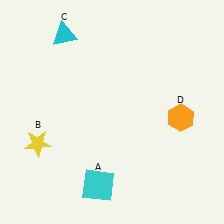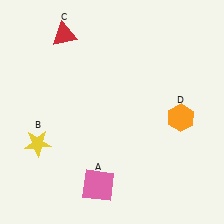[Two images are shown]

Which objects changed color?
A changed from cyan to pink. C changed from cyan to red.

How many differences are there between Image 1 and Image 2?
There are 2 differences between the two images.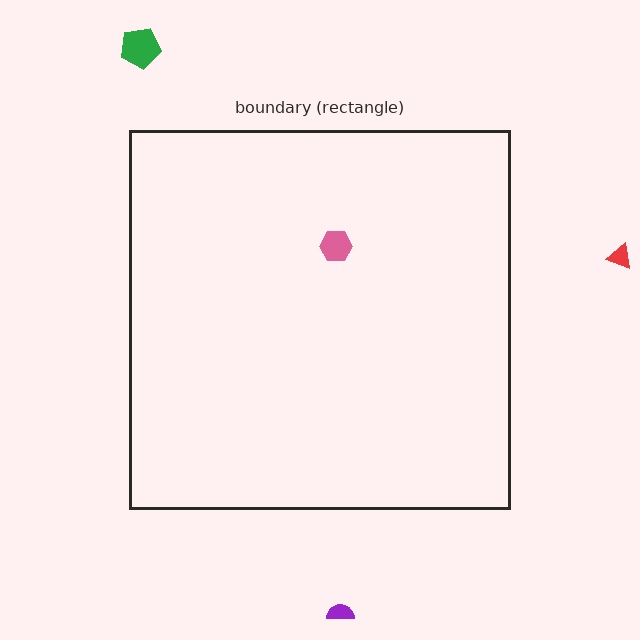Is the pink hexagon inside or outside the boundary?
Inside.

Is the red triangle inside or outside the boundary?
Outside.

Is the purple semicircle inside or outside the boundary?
Outside.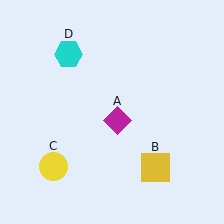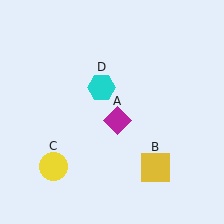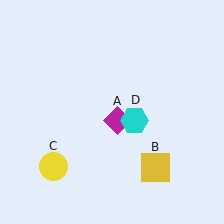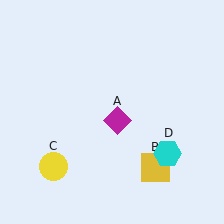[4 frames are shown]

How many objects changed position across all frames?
1 object changed position: cyan hexagon (object D).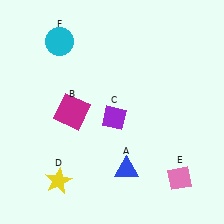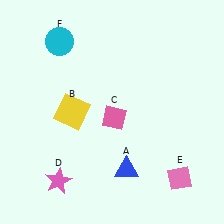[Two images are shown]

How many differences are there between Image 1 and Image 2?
There are 3 differences between the two images.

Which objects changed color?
B changed from magenta to yellow. C changed from purple to pink. D changed from yellow to pink.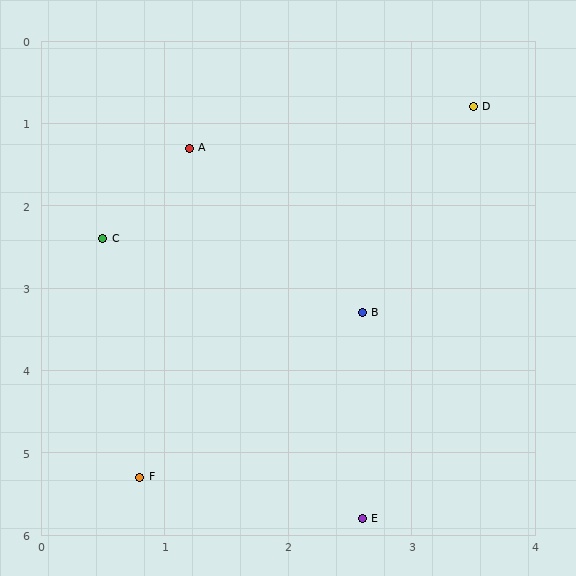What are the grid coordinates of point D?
Point D is at approximately (3.5, 0.8).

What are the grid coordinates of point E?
Point E is at approximately (2.6, 5.8).